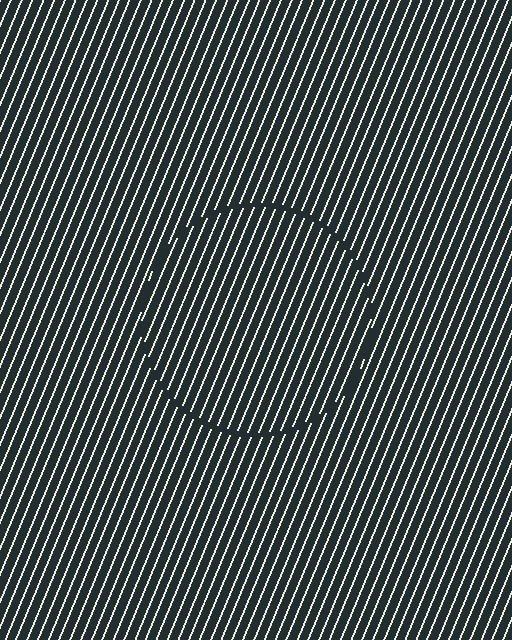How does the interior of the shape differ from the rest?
The interior of the shape contains the same grating, shifted by half a period — the contour is defined by the phase discontinuity where line-ends from the inner and outer gratings abut.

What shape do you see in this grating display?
An illusory circle. The interior of the shape contains the same grating, shifted by half a period — the contour is defined by the phase discontinuity where line-ends from the inner and outer gratings abut.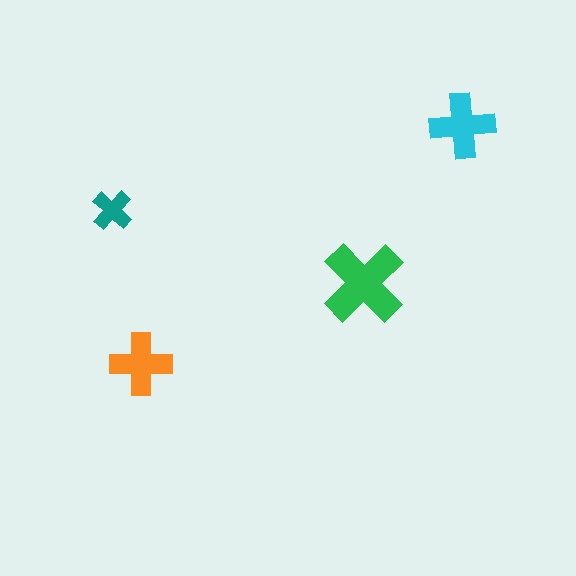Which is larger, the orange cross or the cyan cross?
The cyan one.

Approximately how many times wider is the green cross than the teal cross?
About 2 times wider.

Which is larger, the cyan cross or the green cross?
The green one.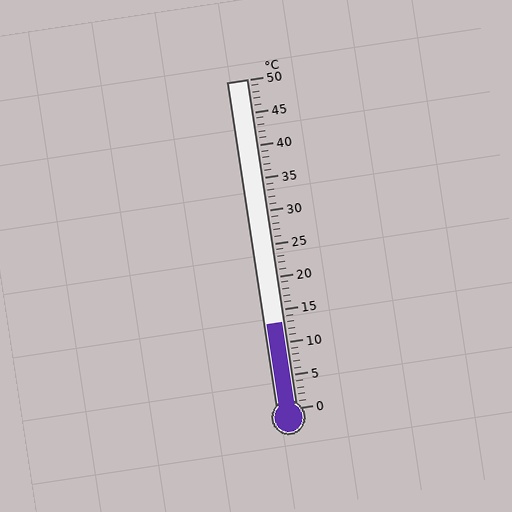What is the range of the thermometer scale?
The thermometer scale ranges from 0°C to 50°C.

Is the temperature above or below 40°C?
The temperature is below 40°C.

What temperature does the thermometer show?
The thermometer shows approximately 13°C.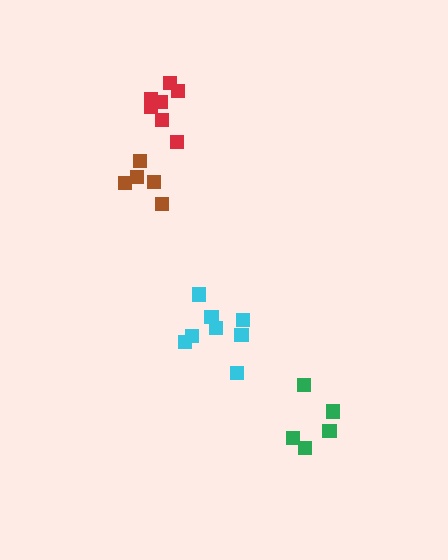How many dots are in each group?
Group 1: 5 dots, Group 2: 5 dots, Group 3: 7 dots, Group 4: 8 dots (25 total).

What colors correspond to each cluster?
The clusters are colored: green, brown, red, cyan.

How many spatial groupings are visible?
There are 4 spatial groupings.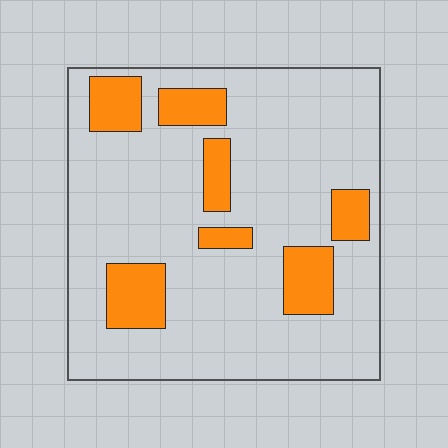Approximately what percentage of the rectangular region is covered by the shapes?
Approximately 20%.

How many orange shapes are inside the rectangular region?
7.